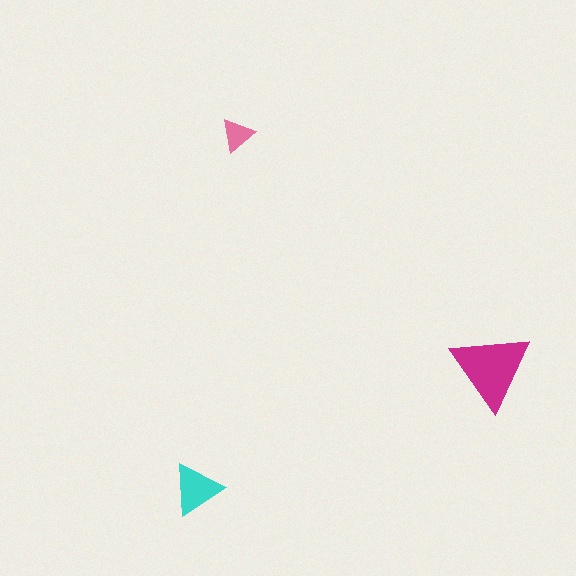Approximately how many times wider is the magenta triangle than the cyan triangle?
About 1.5 times wider.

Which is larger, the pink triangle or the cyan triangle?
The cyan one.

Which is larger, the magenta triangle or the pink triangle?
The magenta one.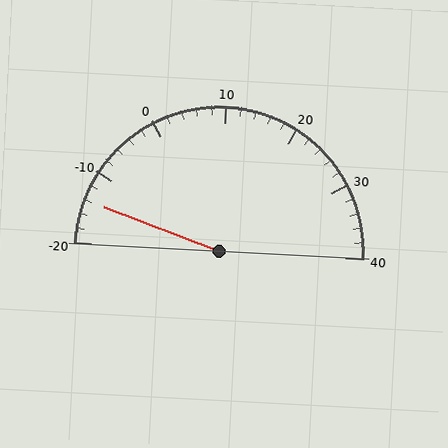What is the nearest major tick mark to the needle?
The nearest major tick mark is -10.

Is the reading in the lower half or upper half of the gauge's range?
The reading is in the lower half of the range (-20 to 40).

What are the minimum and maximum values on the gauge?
The gauge ranges from -20 to 40.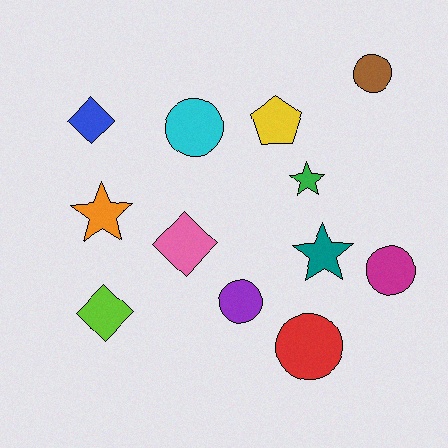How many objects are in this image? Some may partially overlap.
There are 12 objects.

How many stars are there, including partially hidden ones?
There are 3 stars.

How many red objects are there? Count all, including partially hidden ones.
There is 1 red object.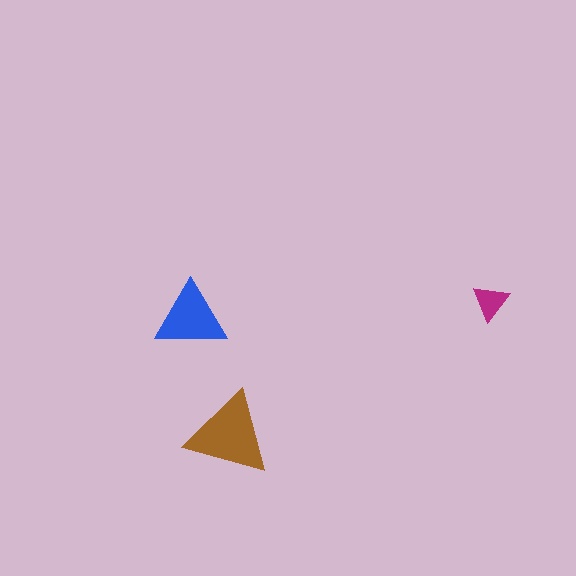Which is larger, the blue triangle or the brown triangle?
The brown one.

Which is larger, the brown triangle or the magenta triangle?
The brown one.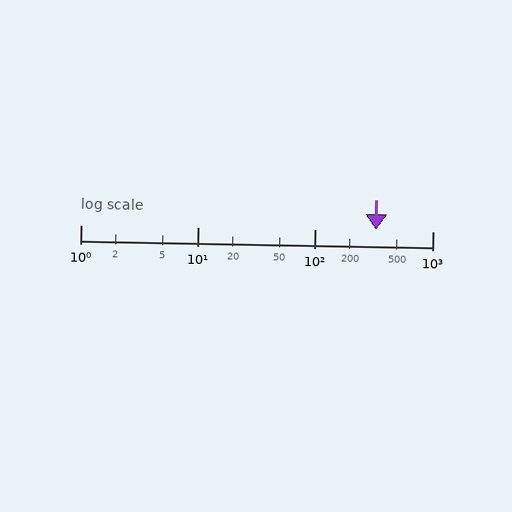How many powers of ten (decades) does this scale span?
The scale spans 3 decades, from 1 to 1000.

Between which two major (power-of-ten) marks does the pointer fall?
The pointer is between 100 and 1000.